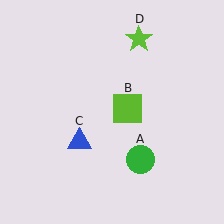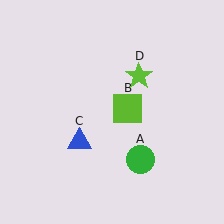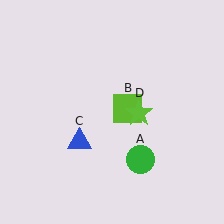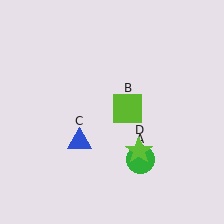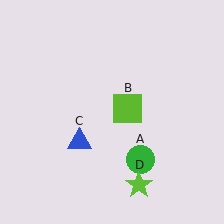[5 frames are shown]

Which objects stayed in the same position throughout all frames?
Green circle (object A) and lime square (object B) and blue triangle (object C) remained stationary.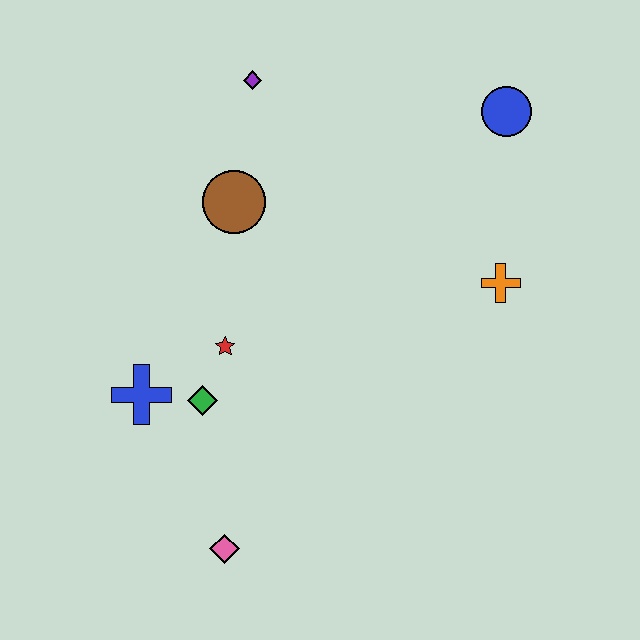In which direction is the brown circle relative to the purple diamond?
The brown circle is below the purple diamond.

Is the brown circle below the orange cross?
No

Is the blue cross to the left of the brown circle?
Yes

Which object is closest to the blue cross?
The green diamond is closest to the blue cross.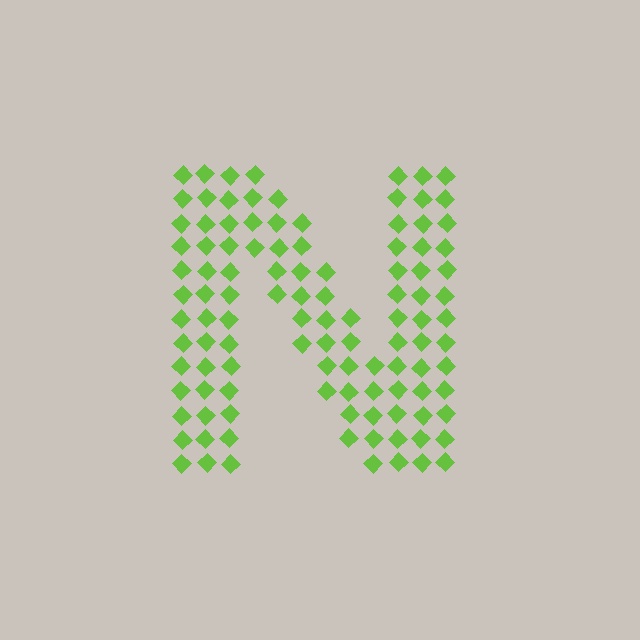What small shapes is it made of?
It is made of small diamonds.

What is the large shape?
The large shape is the letter N.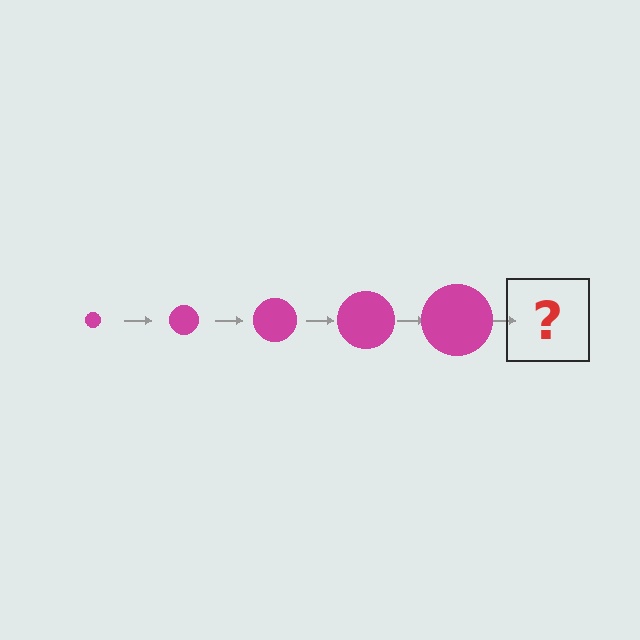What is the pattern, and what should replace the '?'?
The pattern is that the circle gets progressively larger each step. The '?' should be a magenta circle, larger than the previous one.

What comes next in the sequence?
The next element should be a magenta circle, larger than the previous one.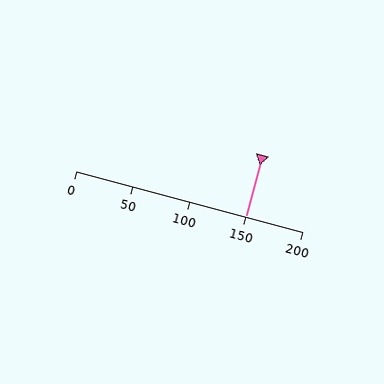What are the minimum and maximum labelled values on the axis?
The axis runs from 0 to 200.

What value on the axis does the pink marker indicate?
The marker indicates approximately 150.